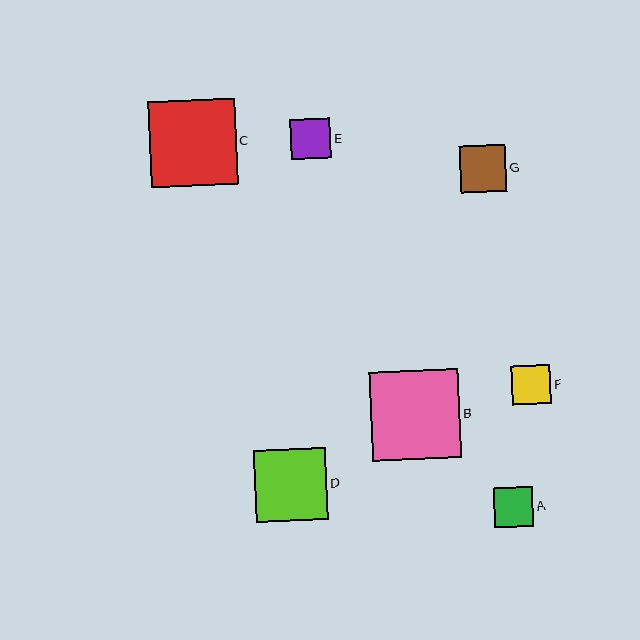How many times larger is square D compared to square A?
Square D is approximately 1.8 times the size of square A.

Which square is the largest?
Square B is the largest with a size of approximately 89 pixels.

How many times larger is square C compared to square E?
Square C is approximately 2.2 times the size of square E.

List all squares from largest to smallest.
From largest to smallest: B, C, D, G, E, A, F.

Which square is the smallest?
Square F is the smallest with a size of approximately 39 pixels.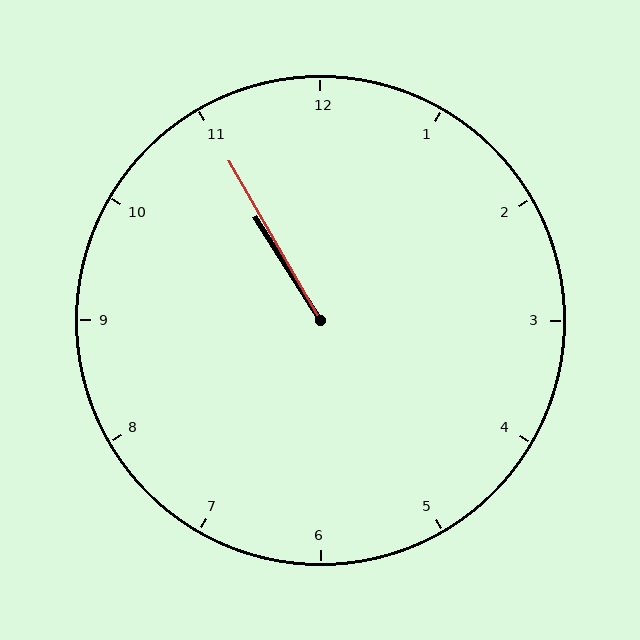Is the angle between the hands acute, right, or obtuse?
It is acute.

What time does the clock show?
10:55.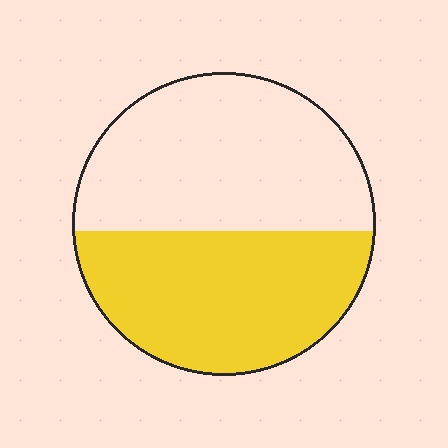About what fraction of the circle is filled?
About one half (1/2).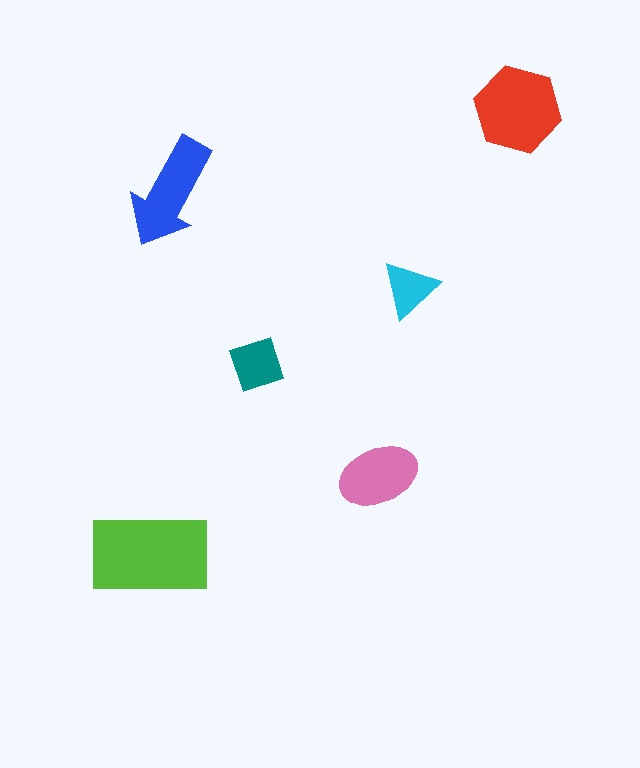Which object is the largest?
The lime rectangle.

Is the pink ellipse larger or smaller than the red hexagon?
Smaller.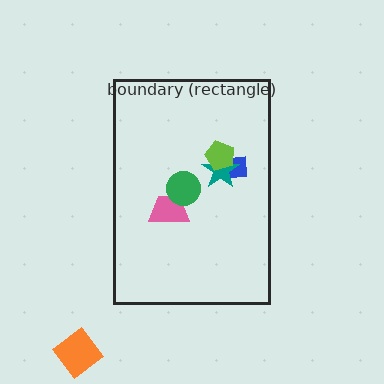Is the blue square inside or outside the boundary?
Inside.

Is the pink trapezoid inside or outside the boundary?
Inside.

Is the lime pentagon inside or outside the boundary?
Inside.